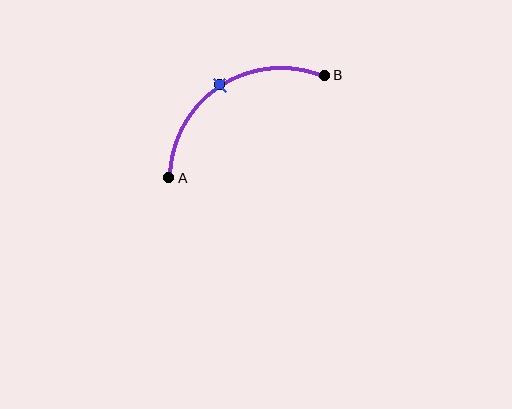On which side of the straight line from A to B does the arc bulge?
The arc bulges above the straight line connecting A and B.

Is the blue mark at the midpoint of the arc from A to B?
Yes. The blue mark lies on the arc at equal arc-length from both A and B — it is the arc midpoint.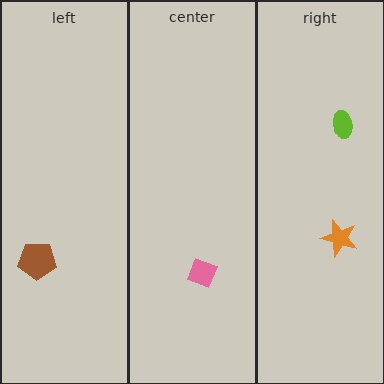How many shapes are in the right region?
2.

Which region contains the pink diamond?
The center region.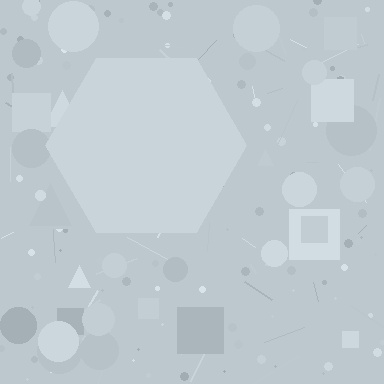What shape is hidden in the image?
A hexagon is hidden in the image.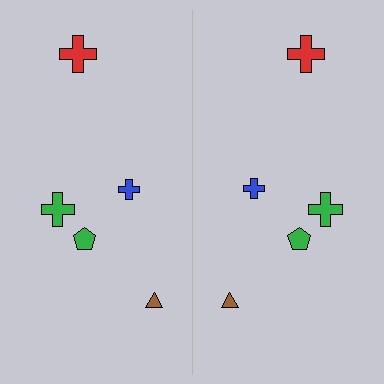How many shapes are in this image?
There are 10 shapes in this image.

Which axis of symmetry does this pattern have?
The pattern has a vertical axis of symmetry running through the center of the image.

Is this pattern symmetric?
Yes, this pattern has bilateral (reflection) symmetry.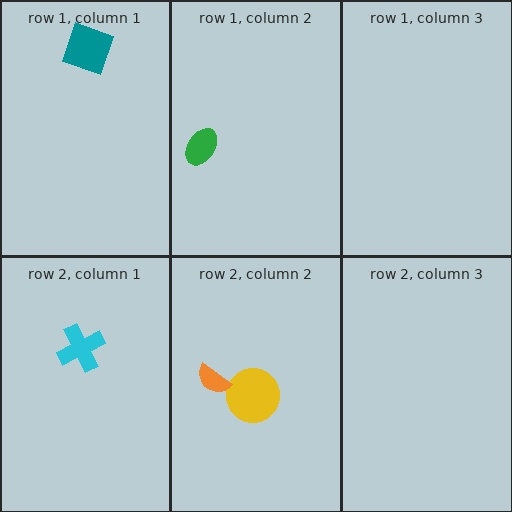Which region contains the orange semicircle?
The row 2, column 2 region.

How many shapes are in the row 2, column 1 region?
1.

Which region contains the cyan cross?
The row 2, column 1 region.